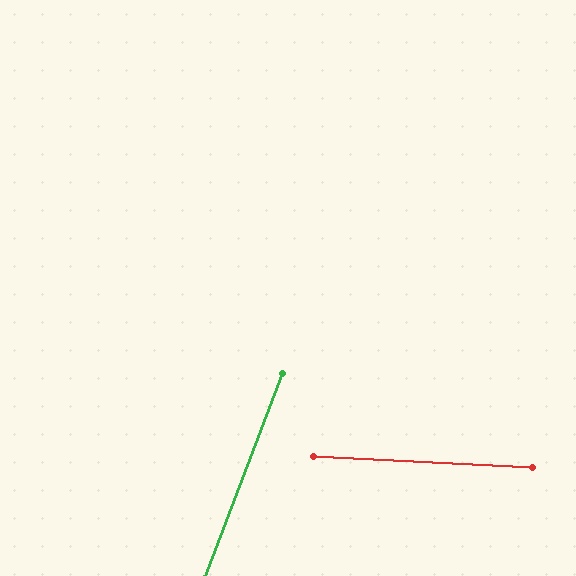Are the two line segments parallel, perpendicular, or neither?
Neither parallel nor perpendicular — they differ by about 72°.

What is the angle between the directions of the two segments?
Approximately 72 degrees.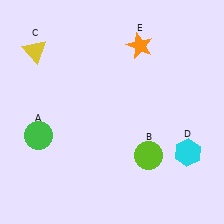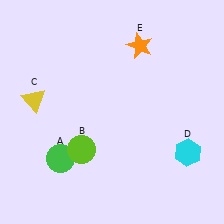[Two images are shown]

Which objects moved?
The objects that moved are: the green circle (A), the lime circle (B), the yellow triangle (C).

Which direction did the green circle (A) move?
The green circle (A) moved down.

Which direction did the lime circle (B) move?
The lime circle (B) moved left.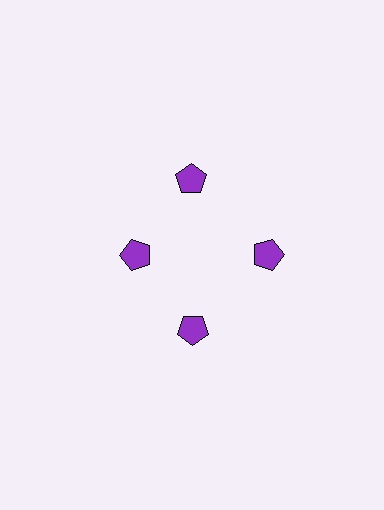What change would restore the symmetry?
The symmetry would be restored by moving it outward, back onto the ring so that all 4 pentagons sit at equal angles and equal distance from the center.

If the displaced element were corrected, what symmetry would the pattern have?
It would have 4-fold rotational symmetry — the pattern would map onto itself every 90 degrees.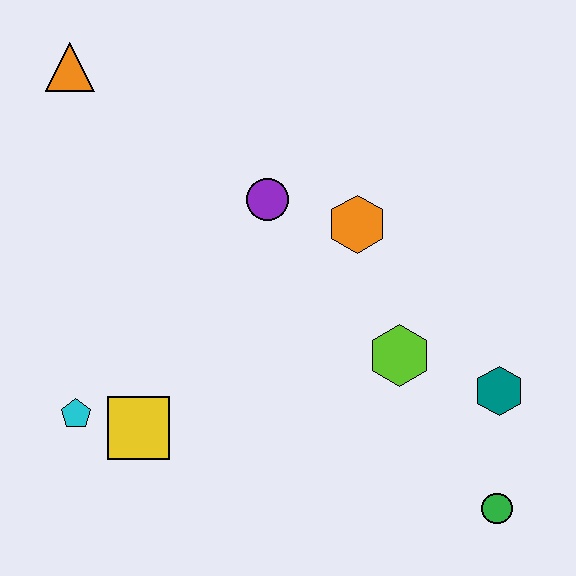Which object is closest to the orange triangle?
The purple circle is closest to the orange triangle.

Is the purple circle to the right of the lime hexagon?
No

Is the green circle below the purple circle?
Yes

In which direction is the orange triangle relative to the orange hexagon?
The orange triangle is to the left of the orange hexagon.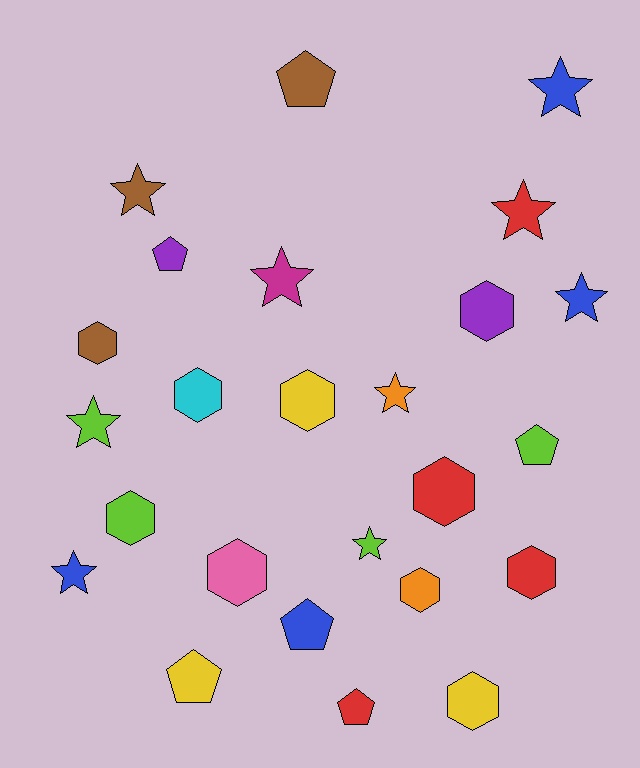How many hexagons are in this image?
There are 10 hexagons.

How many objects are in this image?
There are 25 objects.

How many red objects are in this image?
There are 4 red objects.